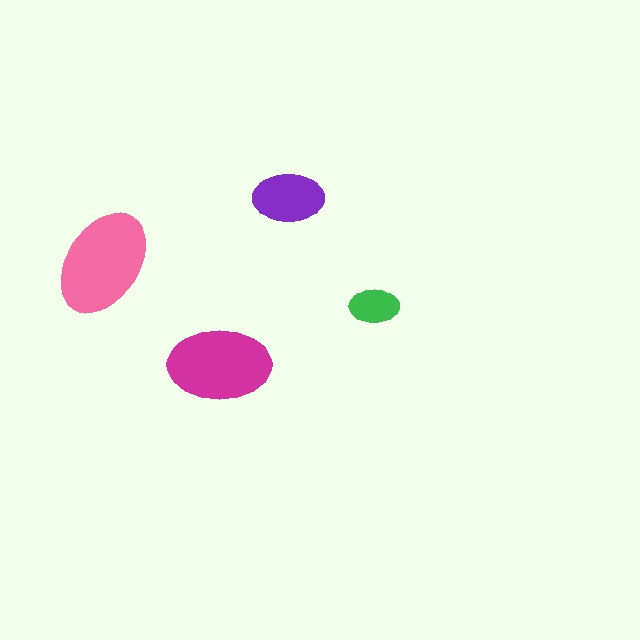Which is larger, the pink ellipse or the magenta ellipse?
The pink one.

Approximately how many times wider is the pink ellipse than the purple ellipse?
About 1.5 times wider.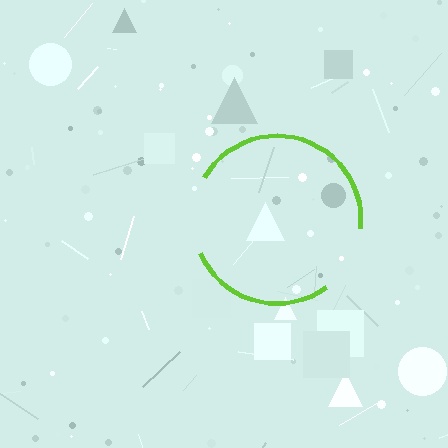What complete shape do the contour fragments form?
The contour fragments form a circle.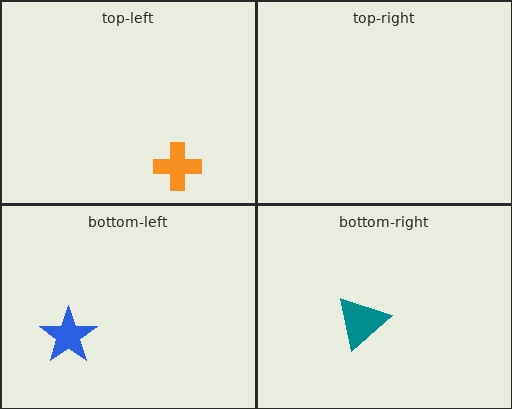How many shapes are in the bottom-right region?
1.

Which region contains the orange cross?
The top-left region.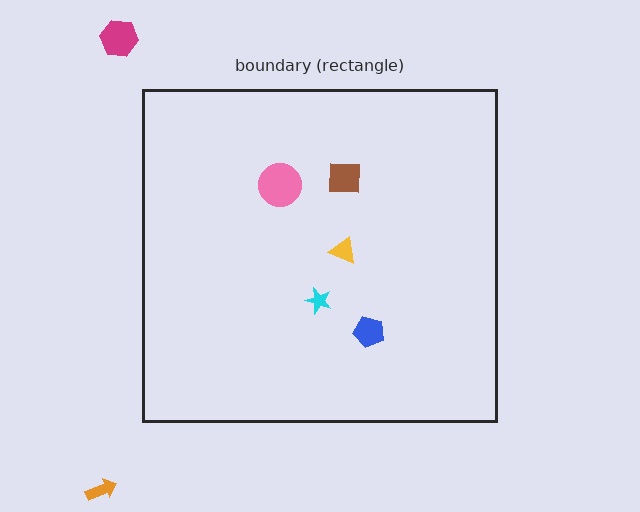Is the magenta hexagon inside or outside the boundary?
Outside.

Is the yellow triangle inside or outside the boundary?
Inside.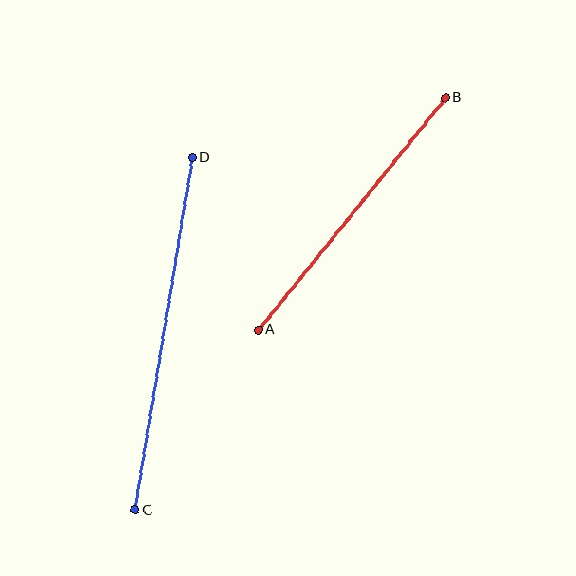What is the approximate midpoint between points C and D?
The midpoint is at approximately (164, 334) pixels.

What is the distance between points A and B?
The distance is approximately 298 pixels.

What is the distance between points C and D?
The distance is approximately 357 pixels.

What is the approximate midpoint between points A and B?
The midpoint is at approximately (352, 214) pixels.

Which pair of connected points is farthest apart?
Points C and D are farthest apart.